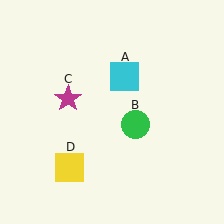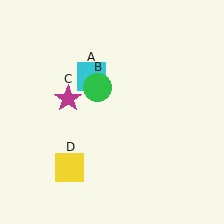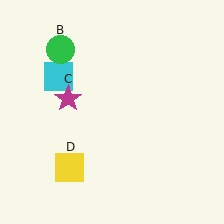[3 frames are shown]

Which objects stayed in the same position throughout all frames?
Magenta star (object C) and yellow square (object D) remained stationary.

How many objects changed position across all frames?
2 objects changed position: cyan square (object A), green circle (object B).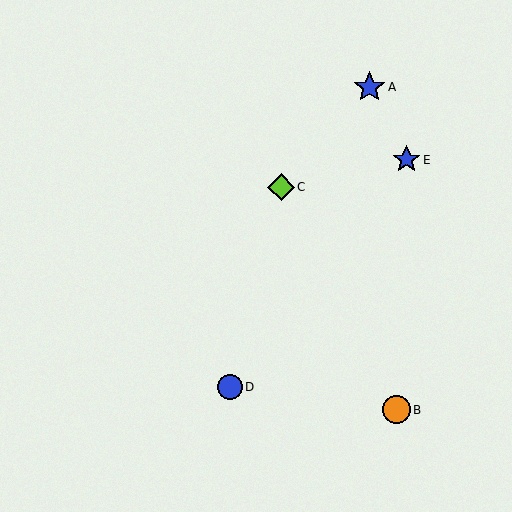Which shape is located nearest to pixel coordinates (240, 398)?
The blue circle (labeled D) at (230, 387) is nearest to that location.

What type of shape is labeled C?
Shape C is a lime diamond.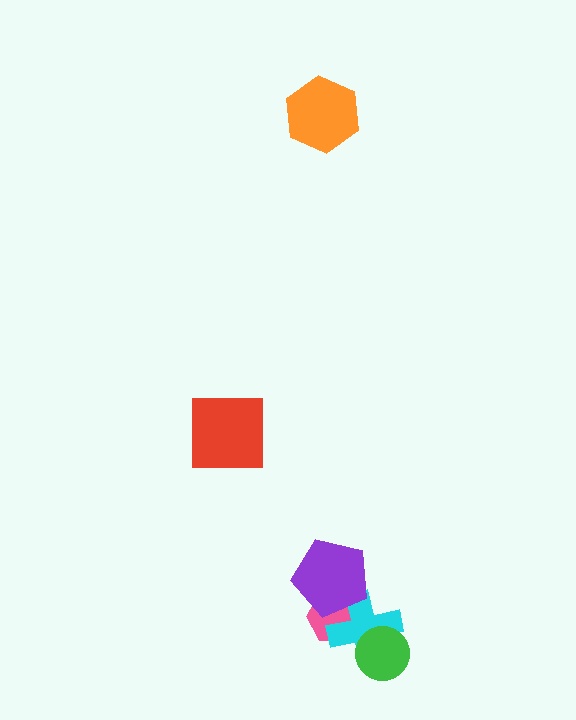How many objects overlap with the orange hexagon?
0 objects overlap with the orange hexagon.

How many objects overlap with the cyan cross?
3 objects overlap with the cyan cross.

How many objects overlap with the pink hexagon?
2 objects overlap with the pink hexagon.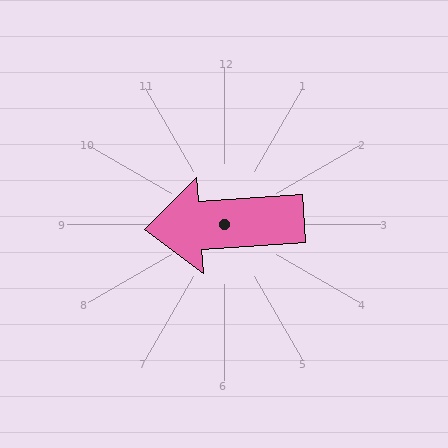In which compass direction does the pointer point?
West.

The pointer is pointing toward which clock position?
Roughly 9 o'clock.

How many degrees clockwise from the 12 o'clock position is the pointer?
Approximately 266 degrees.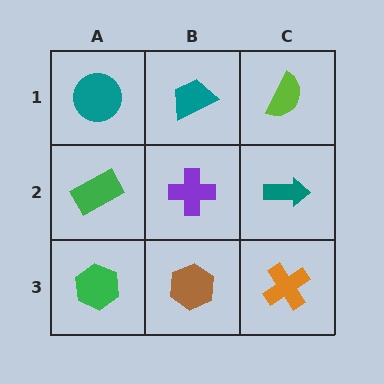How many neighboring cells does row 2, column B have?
4.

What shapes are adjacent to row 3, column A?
A green rectangle (row 2, column A), a brown hexagon (row 3, column B).